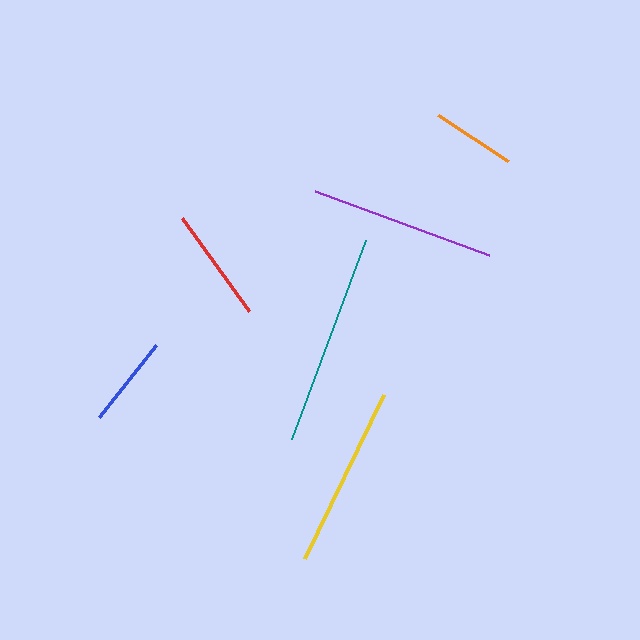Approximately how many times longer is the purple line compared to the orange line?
The purple line is approximately 2.2 times the length of the orange line.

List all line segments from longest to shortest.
From longest to shortest: teal, purple, yellow, red, blue, orange.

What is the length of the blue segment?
The blue segment is approximately 91 pixels long.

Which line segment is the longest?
The teal line is the longest at approximately 212 pixels.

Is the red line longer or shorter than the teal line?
The teal line is longer than the red line.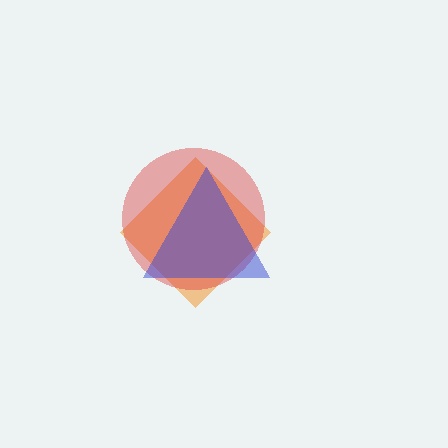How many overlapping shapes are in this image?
There are 3 overlapping shapes in the image.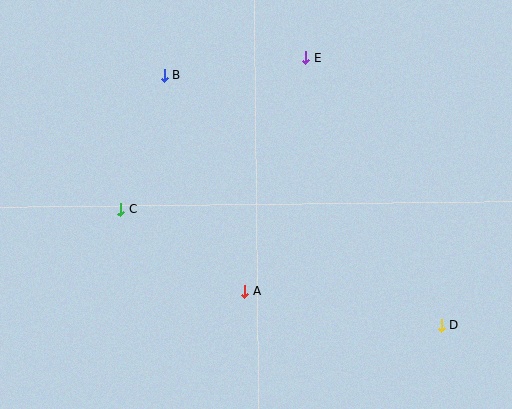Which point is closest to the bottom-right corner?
Point D is closest to the bottom-right corner.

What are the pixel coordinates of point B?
Point B is at (164, 75).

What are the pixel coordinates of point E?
Point E is at (306, 58).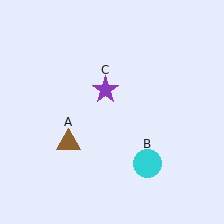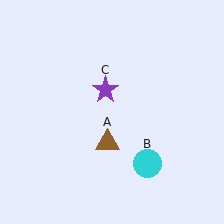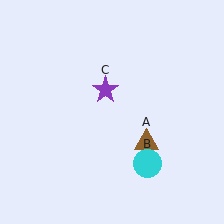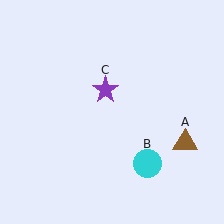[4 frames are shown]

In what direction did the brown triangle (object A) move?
The brown triangle (object A) moved right.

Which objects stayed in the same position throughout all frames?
Cyan circle (object B) and purple star (object C) remained stationary.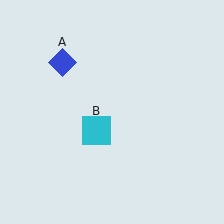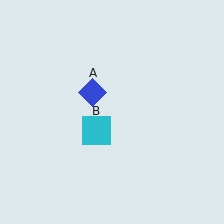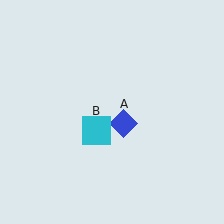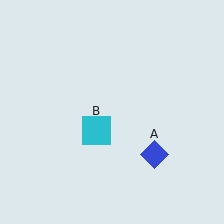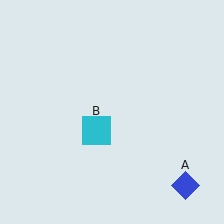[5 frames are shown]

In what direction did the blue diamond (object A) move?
The blue diamond (object A) moved down and to the right.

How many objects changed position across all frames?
1 object changed position: blue diamond (object A).